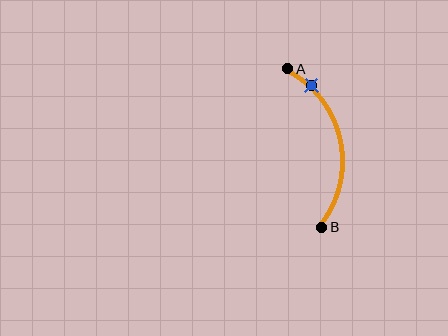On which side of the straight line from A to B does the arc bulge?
The arc bulges to the right of the straight line connecting A and B.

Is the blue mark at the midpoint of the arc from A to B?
No. The blue mark lies on the arc but is closer to endpoint A. The arc midpoint would be at the point on the curve equidistant along the arc from both A and B.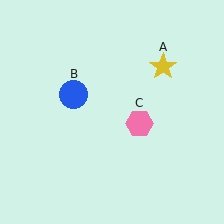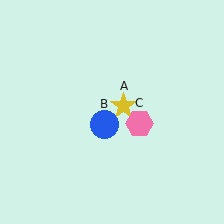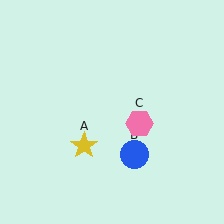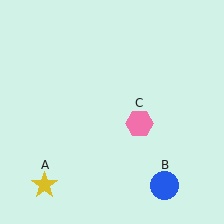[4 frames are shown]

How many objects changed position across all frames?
2 objects changed position: yellow star (object A), blue circle (object B).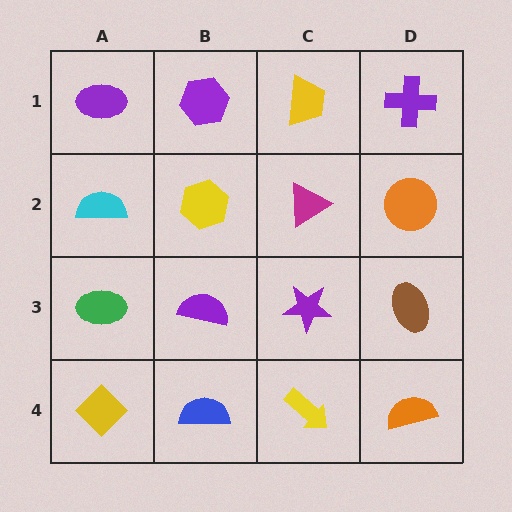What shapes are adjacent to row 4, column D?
A brown ellipse (row 3, column D), a yellow arrow (row 4, column C).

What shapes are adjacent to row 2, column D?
A purple cross (row 1, column D), a brown ellipse (row 3, column D), a magenta triangle (row 2, column C).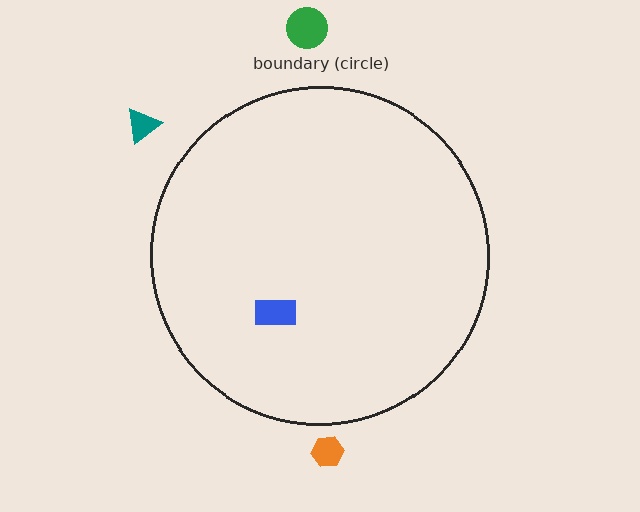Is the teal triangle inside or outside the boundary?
Outside.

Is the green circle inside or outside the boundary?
Outside.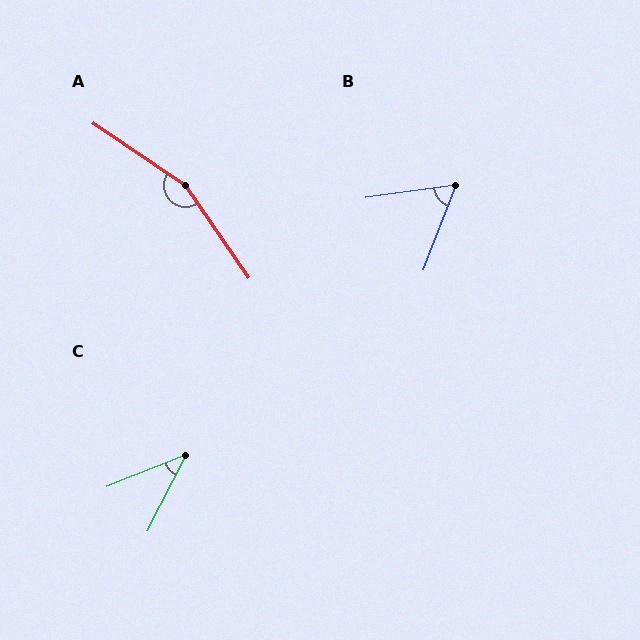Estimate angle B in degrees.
Approximately 61 degrees.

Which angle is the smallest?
C, at approximately 41 degrees.